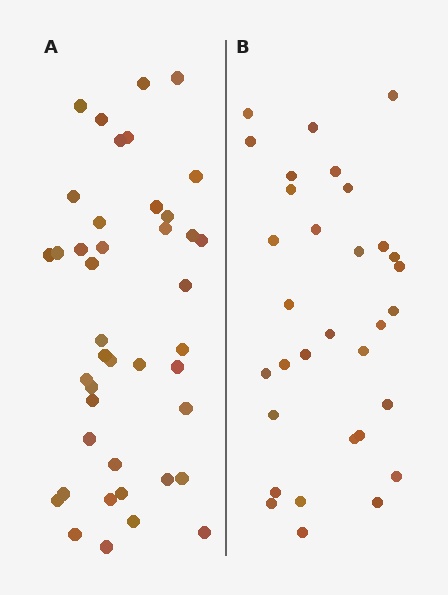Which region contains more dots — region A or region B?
Region A (the left region) has more dots.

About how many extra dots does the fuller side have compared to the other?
Region A has roughly 10 or so more dots than region B.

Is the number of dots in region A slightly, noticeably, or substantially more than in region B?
Region A has noticeably more, but not dramatically so. The ratio is roughly 1.3 to 1.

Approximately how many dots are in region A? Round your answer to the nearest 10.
About 40 dots. (The exact count is 42, which rounds to 40.)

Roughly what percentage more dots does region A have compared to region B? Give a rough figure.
About 30% more.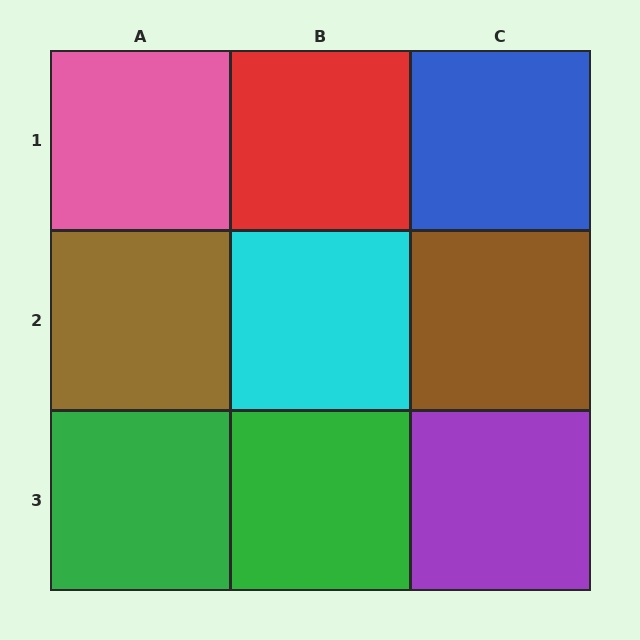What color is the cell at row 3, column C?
Purple.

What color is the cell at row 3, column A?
Green.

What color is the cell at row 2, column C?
Brown.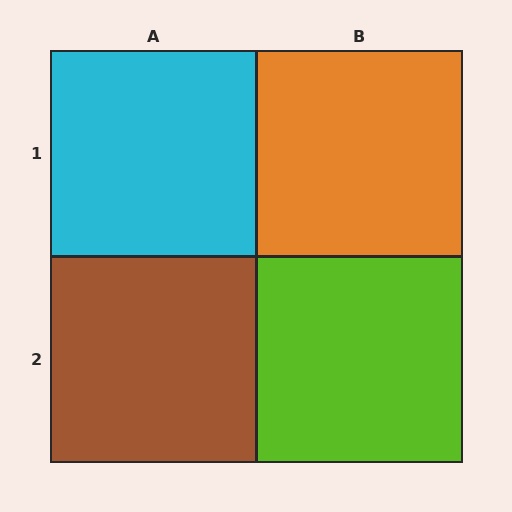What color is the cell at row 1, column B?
Orange.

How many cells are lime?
1 cell is lime.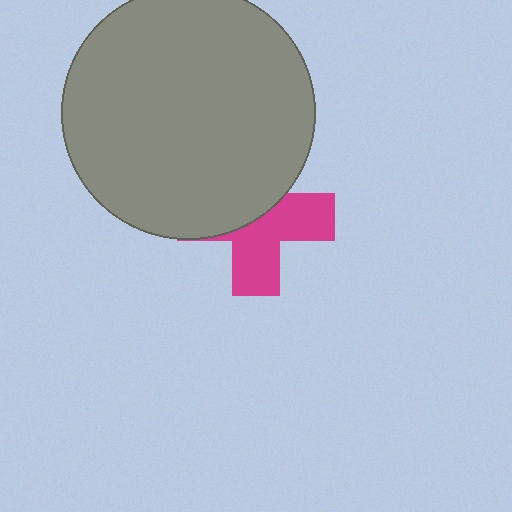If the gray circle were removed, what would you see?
You would see the complete magenta cross.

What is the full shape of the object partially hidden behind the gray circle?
The partially hidden object is a magenta cross.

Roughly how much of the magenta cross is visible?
About half of it is visible (roughly 51%).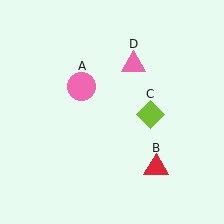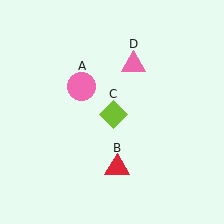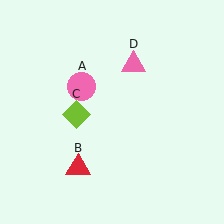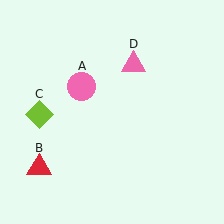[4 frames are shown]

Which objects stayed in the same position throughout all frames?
Pink circle (object A) and pink triangle (object D) remained stationary.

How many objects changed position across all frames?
2 objects changed position: red triangle (object B), lime diamond (object C).